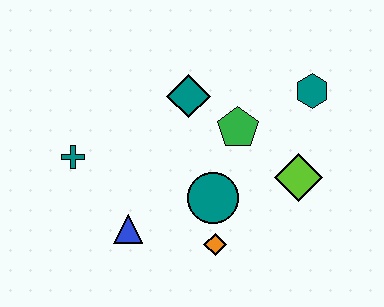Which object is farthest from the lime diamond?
The teal cross is farthest from the lime diamond.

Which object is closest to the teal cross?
The blue triangle is closest to the teal cross.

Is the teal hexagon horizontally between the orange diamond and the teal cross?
No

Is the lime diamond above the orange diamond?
Yes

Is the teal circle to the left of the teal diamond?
No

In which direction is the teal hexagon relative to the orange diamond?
The teal hexagon is above the orange diamond.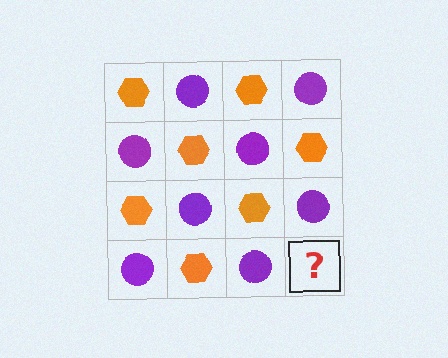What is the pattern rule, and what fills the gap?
The rule is that it alternates orange hexagon and purple circle in a checkerboard pattern. The gap should be filled with an orange hexagon.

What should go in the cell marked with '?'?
The missing cell should contain an orange hexagon.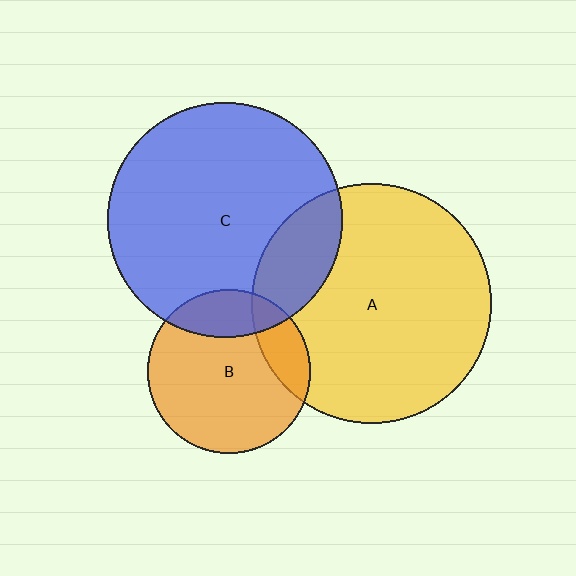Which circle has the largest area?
Circle A (yellow).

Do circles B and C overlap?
Yes.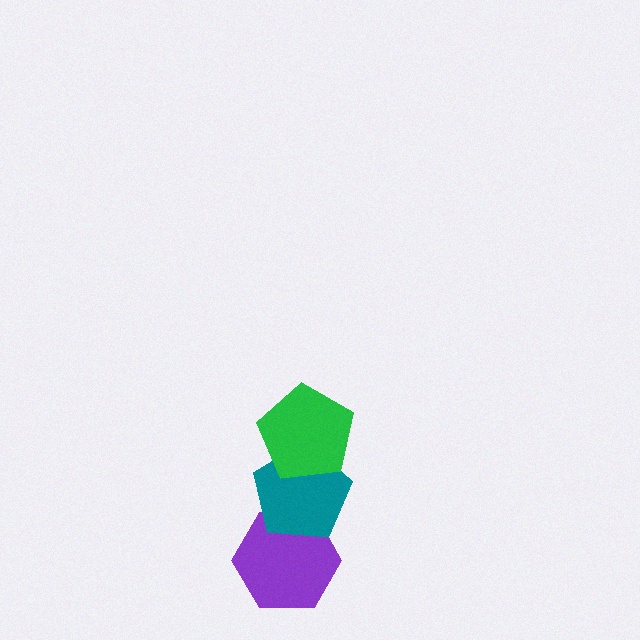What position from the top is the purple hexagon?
The purple hexagon is 3rd from the top.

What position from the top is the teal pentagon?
The teal pentagon is 2nd from the top.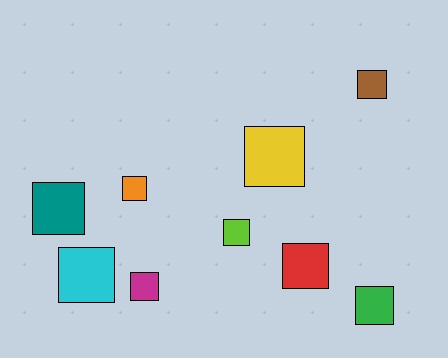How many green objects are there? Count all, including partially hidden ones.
There is 1 green object.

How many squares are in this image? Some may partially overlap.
There are 9 squares.